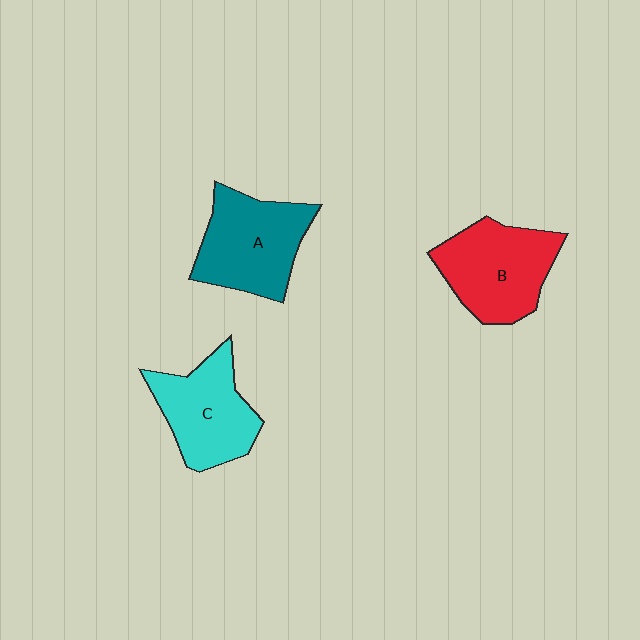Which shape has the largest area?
Shape A (teal).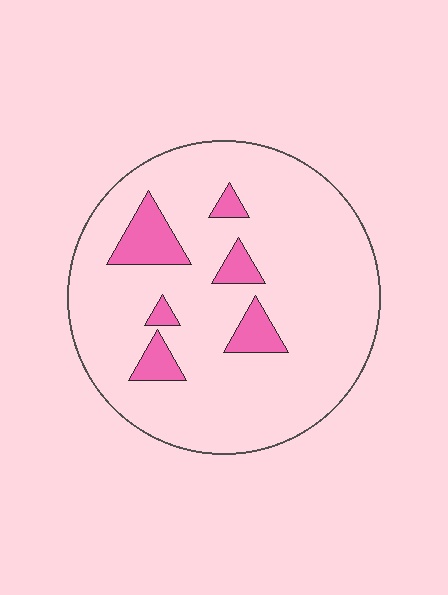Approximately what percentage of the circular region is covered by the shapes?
Approximately 10%.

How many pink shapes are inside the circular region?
6.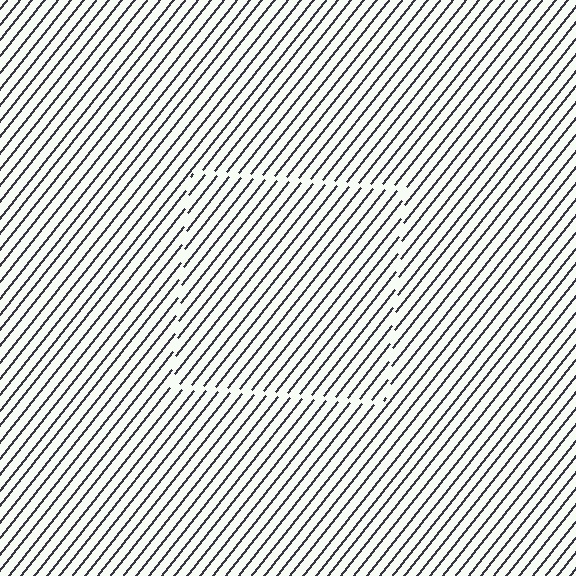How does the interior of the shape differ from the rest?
The interior of the shape contains the same grating, shifted by half a period — the contour is defined by the phase discontinuity where line-ends from the inner and outer gratings abut.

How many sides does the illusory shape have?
4 sides — the line-ends trace a square.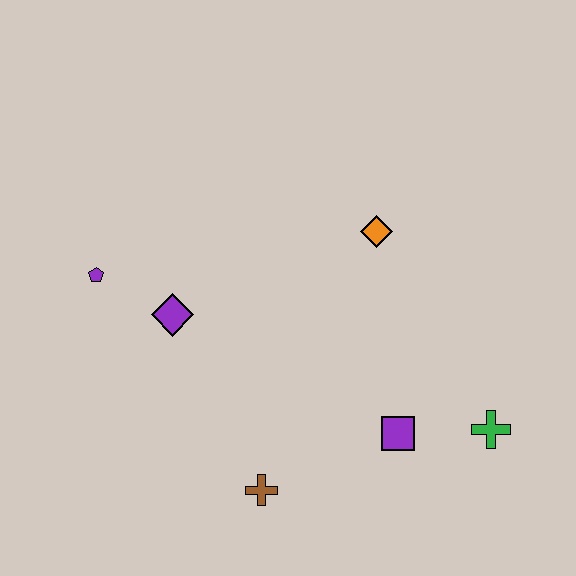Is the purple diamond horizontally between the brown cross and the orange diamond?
No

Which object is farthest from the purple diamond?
The green cross is farthest from the purple diamond.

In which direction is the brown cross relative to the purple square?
The brown cross is to the left of the purple square.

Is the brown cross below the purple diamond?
Yes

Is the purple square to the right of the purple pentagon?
Yes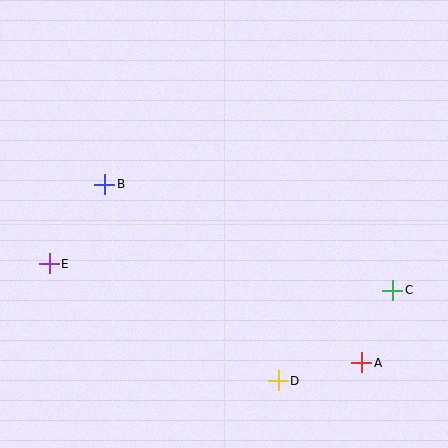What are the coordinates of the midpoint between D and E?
The midpoint between D and E is at (164, 322).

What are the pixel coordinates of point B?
Point B is at (105, 184).